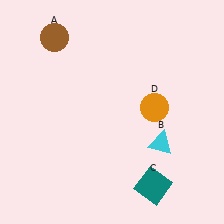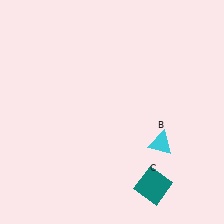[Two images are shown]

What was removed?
The orange circle (D), the brown circle (A) were removed in Image 2.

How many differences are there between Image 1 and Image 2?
There are 2 differences between the two images.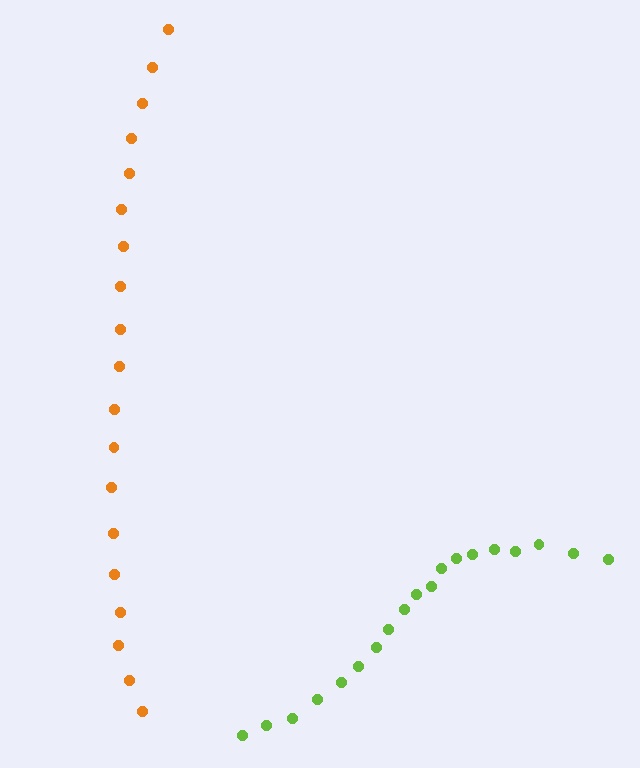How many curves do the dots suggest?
There are 2 distinct paths.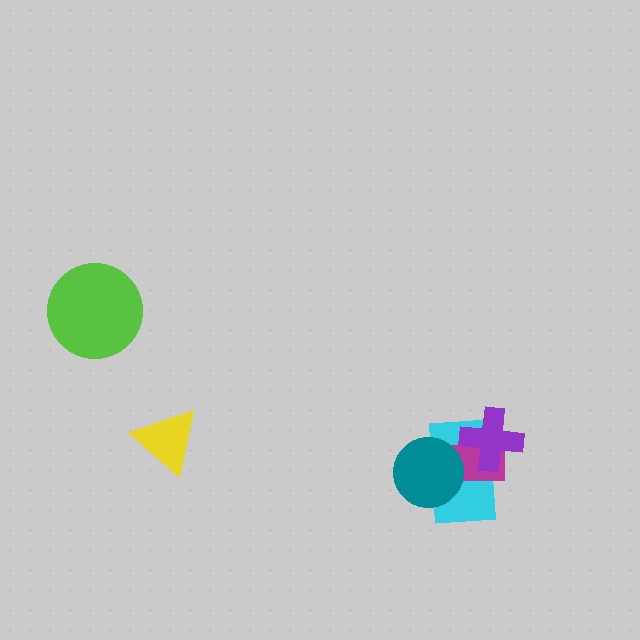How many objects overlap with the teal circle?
2 objects overlap with the teal circle.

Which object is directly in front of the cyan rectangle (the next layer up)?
The magenta rectangle is directly in front of the cyan rectangle.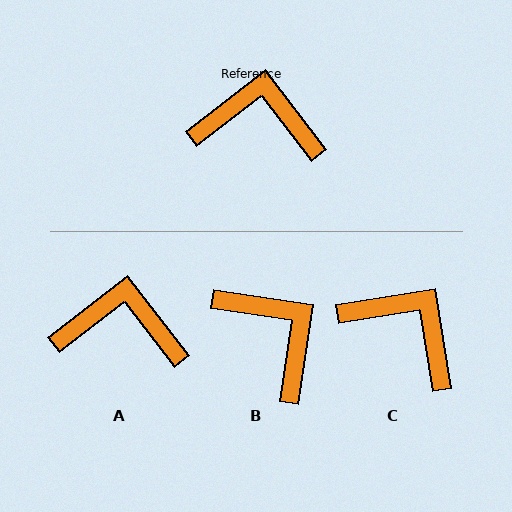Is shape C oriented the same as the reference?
No, it is off by about 28 degrees.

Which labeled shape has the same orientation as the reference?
A.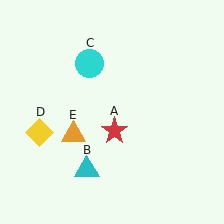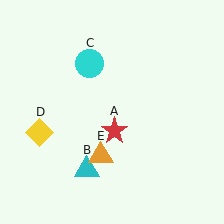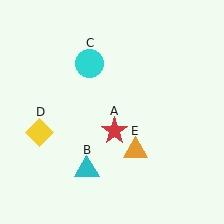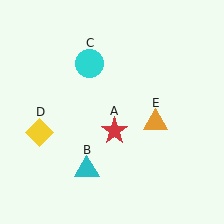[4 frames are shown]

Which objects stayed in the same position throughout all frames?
Red star (object A) and cyan triangle (object B) and cyan circle (object C) and yellow diamond (object D) remained stationary.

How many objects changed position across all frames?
1 object changed position: orange triangle (object E).